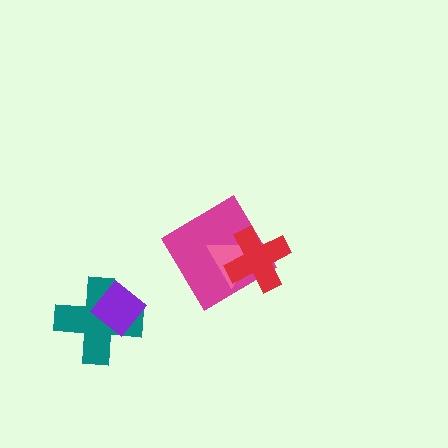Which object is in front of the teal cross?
The purple diamond is in front of the teal cross.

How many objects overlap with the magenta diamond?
2 objects overlap with the magenta diamond.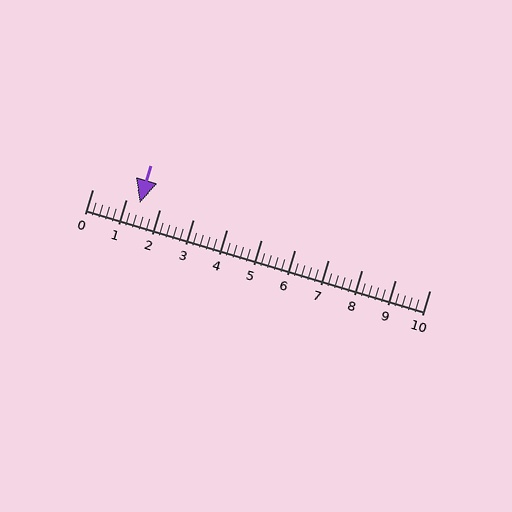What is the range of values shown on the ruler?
The ruler shows values from 0 to 10.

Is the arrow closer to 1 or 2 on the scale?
The arrow is closer to 1.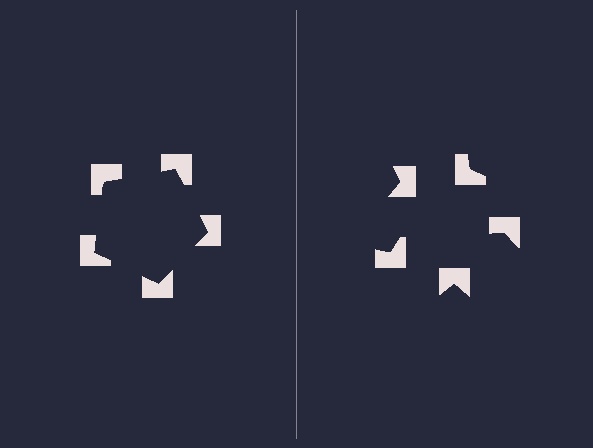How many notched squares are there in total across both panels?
10 — 5 on each side.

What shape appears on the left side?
An illusory pentagon.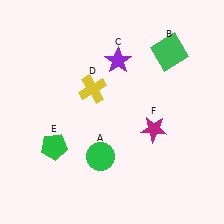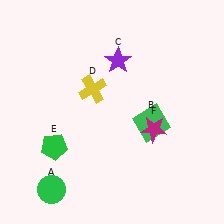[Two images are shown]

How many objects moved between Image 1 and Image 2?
2 objects moved between the two images.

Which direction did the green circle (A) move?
The green circle (A) moved left.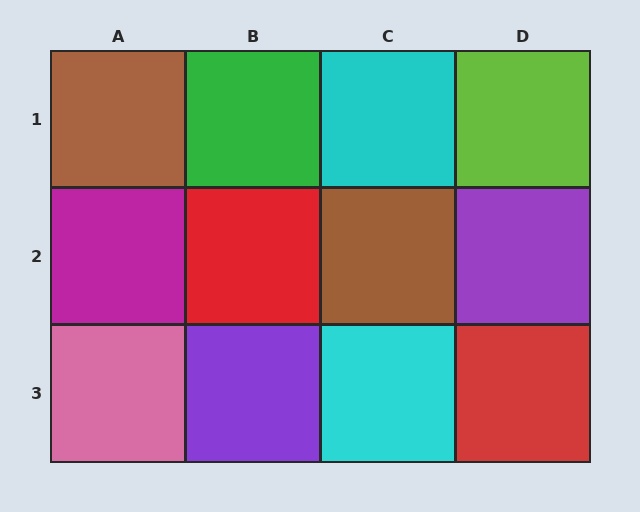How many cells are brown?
2 cells are brown.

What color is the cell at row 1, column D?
Lime.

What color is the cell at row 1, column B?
Green.